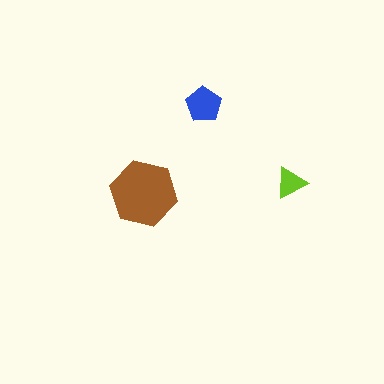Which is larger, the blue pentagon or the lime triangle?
The blue pentagon.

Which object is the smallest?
The lime triangle.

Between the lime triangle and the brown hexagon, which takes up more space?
The brown hexagon.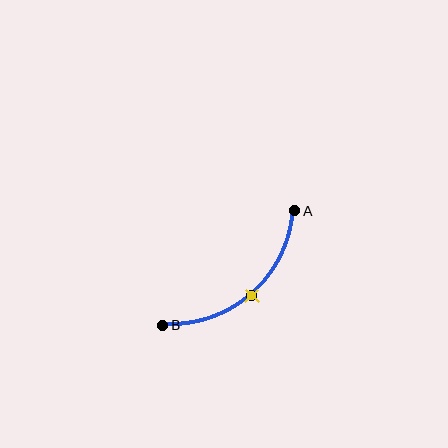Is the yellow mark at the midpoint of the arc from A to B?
Yes. The yellow mark lies on the arc at equal arc-length from both A and B — it is the arc midpoint.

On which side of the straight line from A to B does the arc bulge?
The arc bulges below and to the right of the straight line connecting A and B.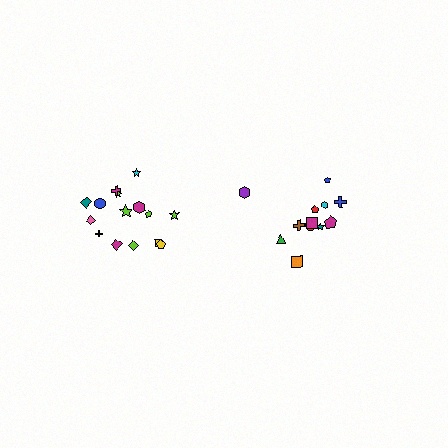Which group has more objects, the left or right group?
The left group.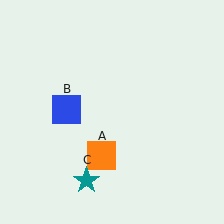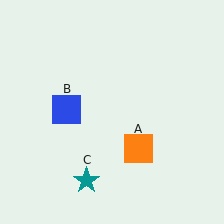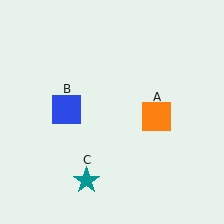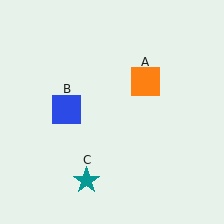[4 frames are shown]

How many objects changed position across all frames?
1 object changed position: orange square (object A).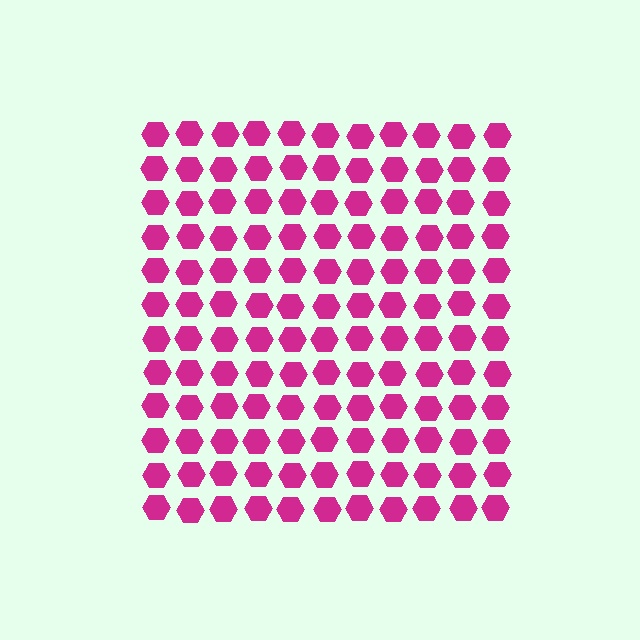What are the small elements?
The small elements are hexagons.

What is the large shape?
The large shape is a square.